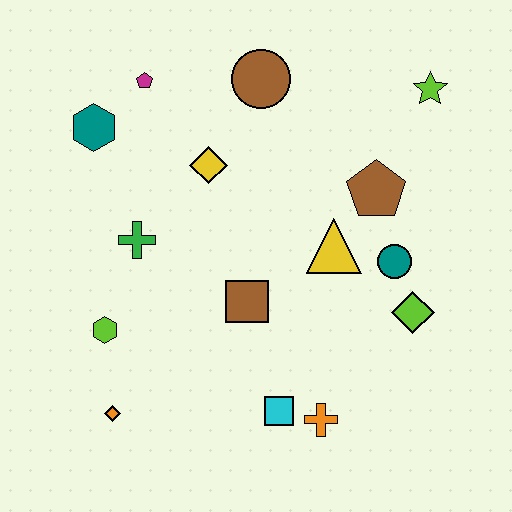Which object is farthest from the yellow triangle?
The orange diamond is farthest from the yellow triangle.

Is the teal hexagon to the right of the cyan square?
No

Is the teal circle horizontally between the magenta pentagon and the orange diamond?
No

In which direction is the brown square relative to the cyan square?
The brown square is above the cyan square.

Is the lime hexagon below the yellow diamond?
Yes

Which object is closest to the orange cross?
The cyan square is closest to the orange cross.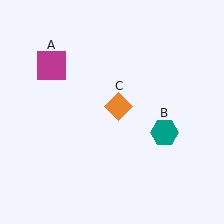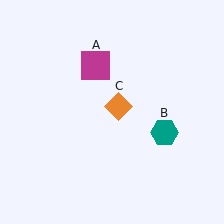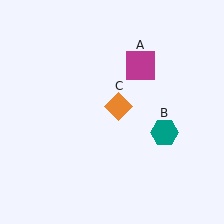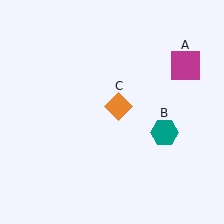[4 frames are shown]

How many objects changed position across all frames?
1 object changed position: magenta square (object A).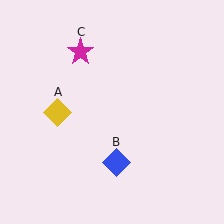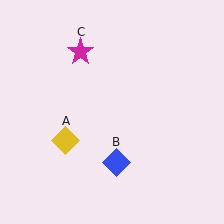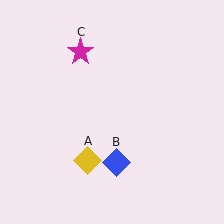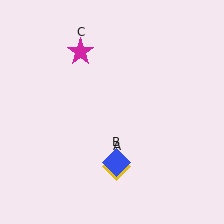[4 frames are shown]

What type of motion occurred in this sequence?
The yellow diamond (object A) rotated counterclockwise around the center of the scene.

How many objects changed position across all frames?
1 object changed position: yellow diamond (object A).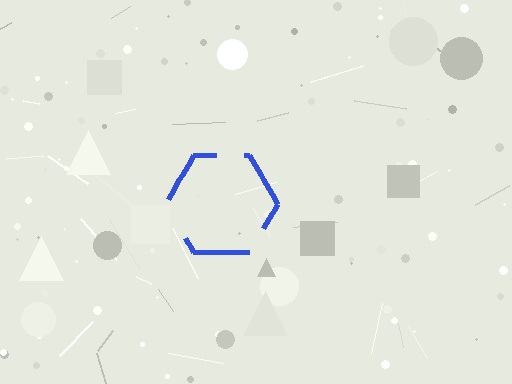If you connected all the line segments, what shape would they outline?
They would outline a hexagon.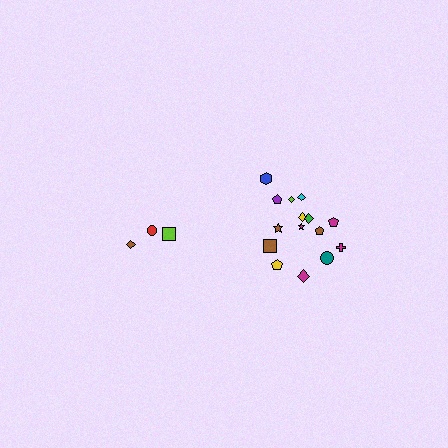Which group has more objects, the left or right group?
The right group.